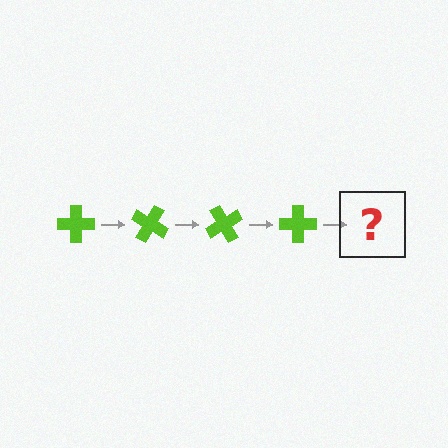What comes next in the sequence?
The next element should be a lime cross rotated 120 degrees.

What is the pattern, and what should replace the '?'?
The pattern is that the cross rotates 30 degrees each step. The '?' should be a lime cross rotated 120 degrees.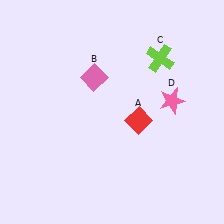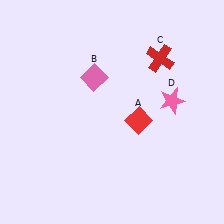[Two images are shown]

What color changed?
The cross (C) changed from lime in Image 1 to red in Image 2.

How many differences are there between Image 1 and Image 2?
There is 1 difference between the two images.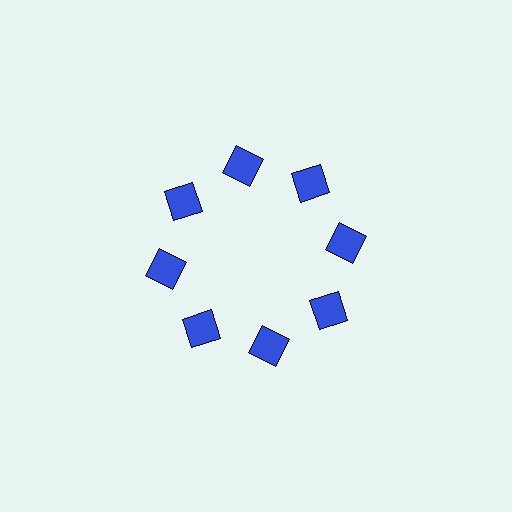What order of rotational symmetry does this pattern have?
This pattern has 8-fold rotational symmetry.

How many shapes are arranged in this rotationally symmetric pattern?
There are 8 shapes, arranged in 8 groups of 1.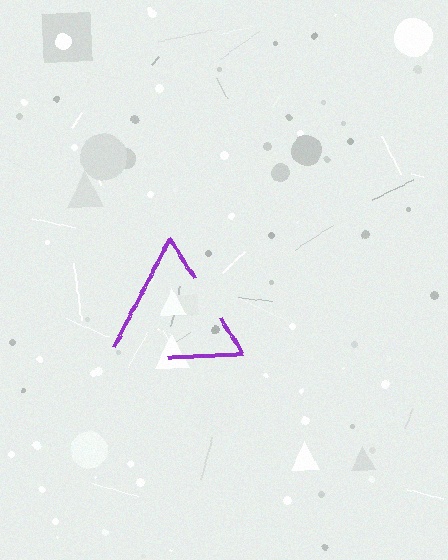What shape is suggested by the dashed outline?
The dashed outline suggests a triangle.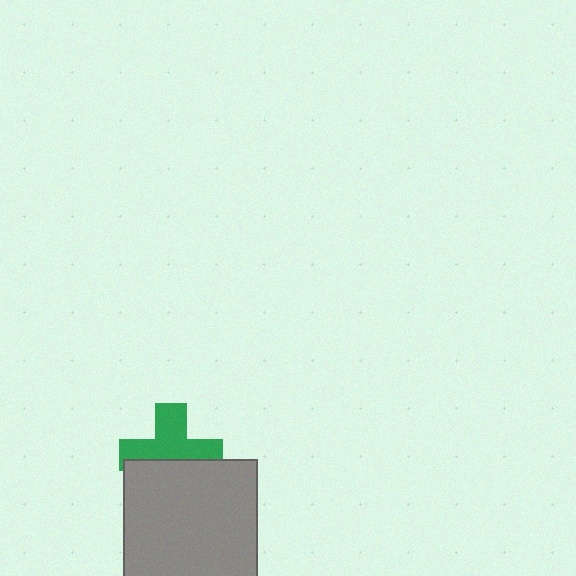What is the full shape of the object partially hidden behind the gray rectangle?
The partially hidden object is a green cross.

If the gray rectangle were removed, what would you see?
You would see the complete green cross.